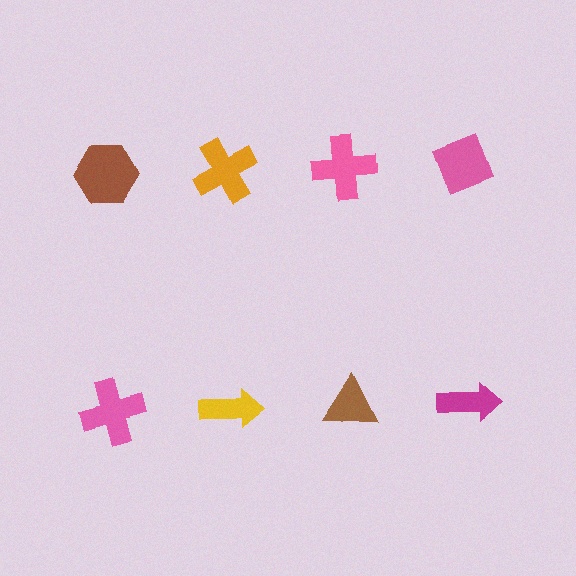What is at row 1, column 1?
A brown hexagon.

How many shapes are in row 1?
4 shapes.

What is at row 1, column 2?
An orange cross.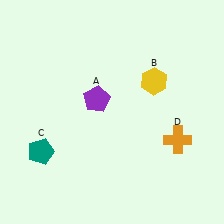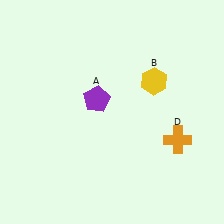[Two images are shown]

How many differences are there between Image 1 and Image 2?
There is 1 difference between the two images.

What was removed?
The teal pentagon (C) was removed in Image 2.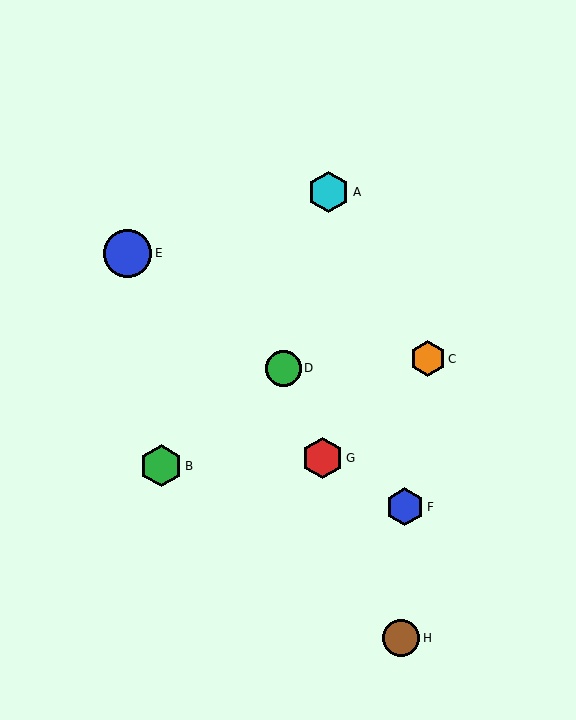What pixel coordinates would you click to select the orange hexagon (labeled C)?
Click at (428, 359) to select the orange hexagon C.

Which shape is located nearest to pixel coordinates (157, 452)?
The green hexagon (labeled B) at (161, 466) is nearest to that location.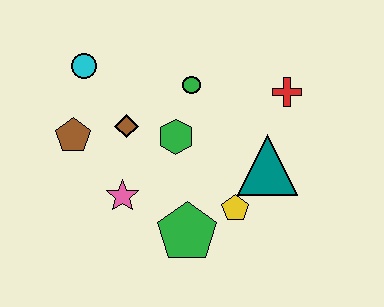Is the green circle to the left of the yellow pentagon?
Yes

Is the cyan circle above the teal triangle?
Yes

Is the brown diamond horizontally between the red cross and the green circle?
No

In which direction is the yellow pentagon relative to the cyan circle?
The yellow pentagon is to the right of the cyan circle.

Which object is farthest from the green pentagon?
The cyan circle is farthest from the green pentagon.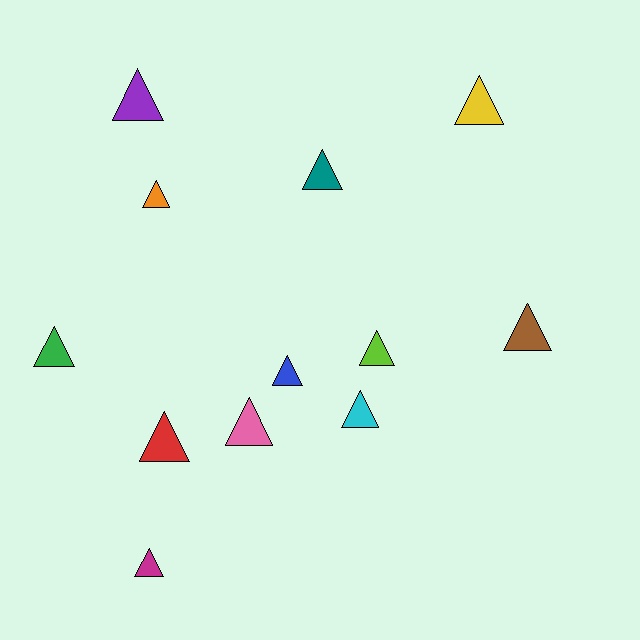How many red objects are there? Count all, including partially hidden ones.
There is 1 red object.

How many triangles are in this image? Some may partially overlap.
There are 12 triangles.